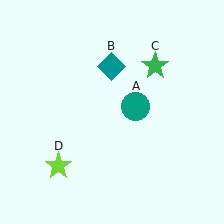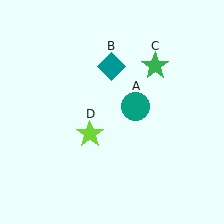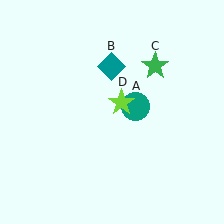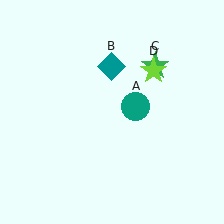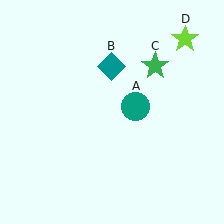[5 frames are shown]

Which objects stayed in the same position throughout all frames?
Teal circle (object A) and teal diamond (object B) and green star (object C) remained stationary.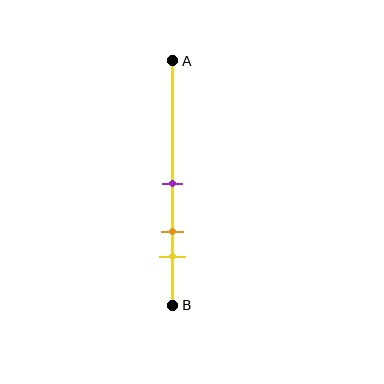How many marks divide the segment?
There are 3 marks dividing the segment.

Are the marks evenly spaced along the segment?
Yes, the marks are approximately evenly spaced.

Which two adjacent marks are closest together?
The orange and yellow marks are the closest adjacent pair.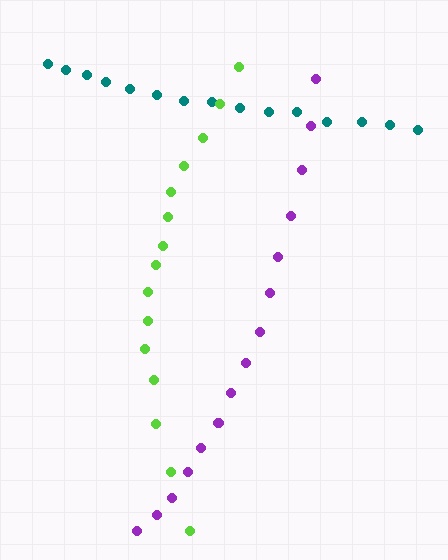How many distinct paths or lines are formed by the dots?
There are 3 distinct paths.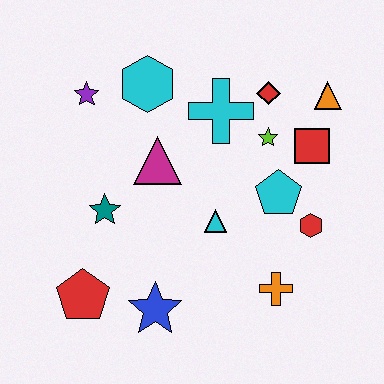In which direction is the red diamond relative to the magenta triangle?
The red diamond is to the right of the magenta triangle.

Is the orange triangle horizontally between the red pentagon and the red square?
No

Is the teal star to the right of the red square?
No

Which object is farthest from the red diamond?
The red pentagon is farthest from the red diamond.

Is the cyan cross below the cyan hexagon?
Yes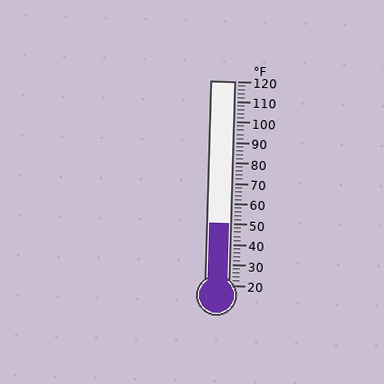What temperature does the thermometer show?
The thermometer shows approximately 50°F.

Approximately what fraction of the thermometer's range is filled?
The thermometer is filled to approximately 30% of its range.